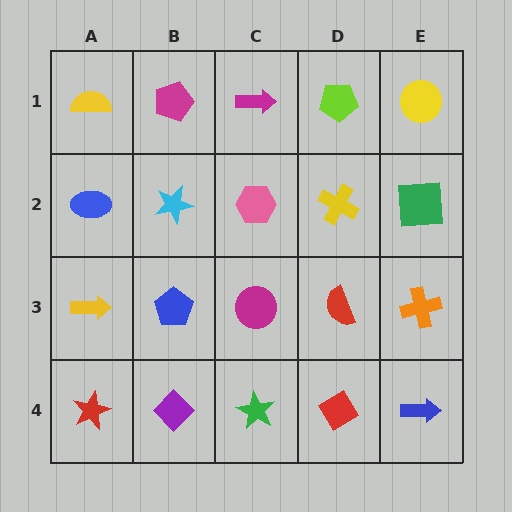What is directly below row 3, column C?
A green star.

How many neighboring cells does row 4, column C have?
3.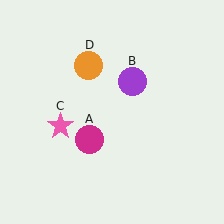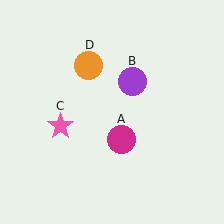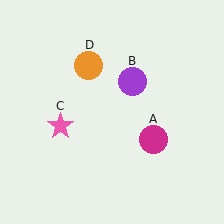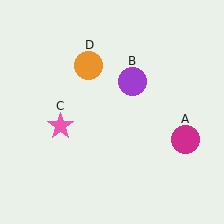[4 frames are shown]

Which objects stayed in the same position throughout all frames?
Purple circle (object B) and pink star (object C) and orange circle (object D) remained stationary.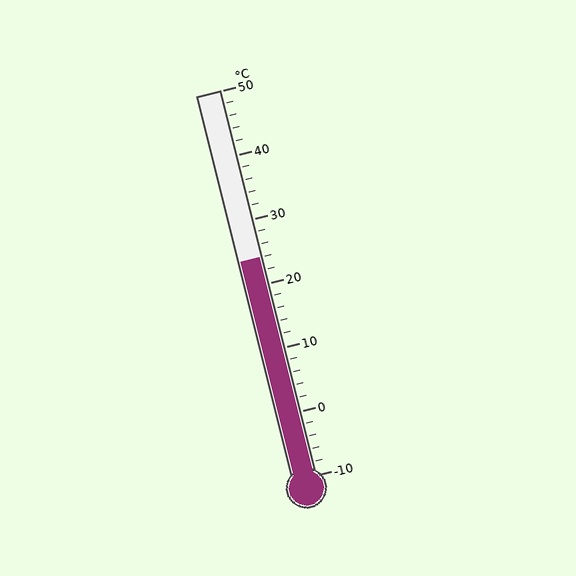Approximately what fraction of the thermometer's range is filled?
The thermometer is filled to approximately 55% of its range.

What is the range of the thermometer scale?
The thermometer scale ranges from -10°C to 50°C.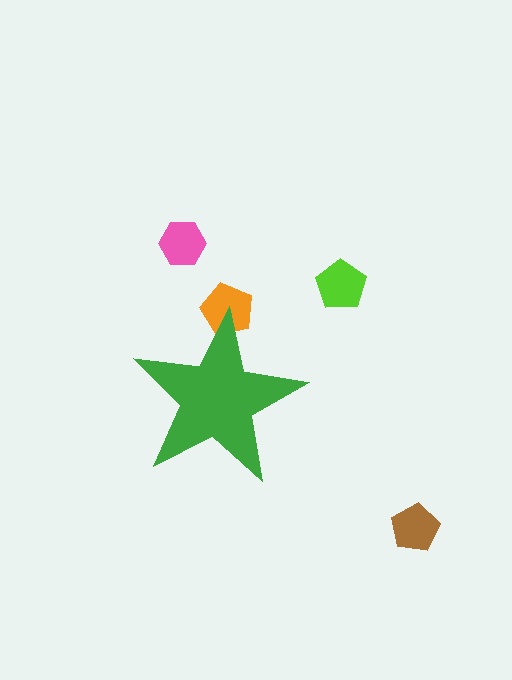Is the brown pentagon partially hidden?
No, the brown pentagon is fully visible.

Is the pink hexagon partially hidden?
No, the pink hexagon is fully visible.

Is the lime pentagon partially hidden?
No, the lime pentagon is fully visible.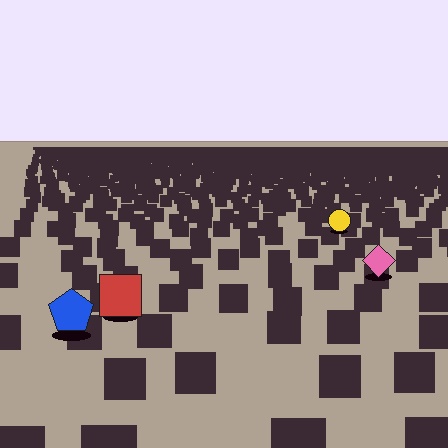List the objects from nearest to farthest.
From nearest to farthest: the blue pentagon, the red square, the pink diamond, the yellow circle.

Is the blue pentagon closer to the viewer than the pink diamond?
Yes. The blue pentagon is closer — you can tell from the texture gradient: the ground texture is coarser near it.